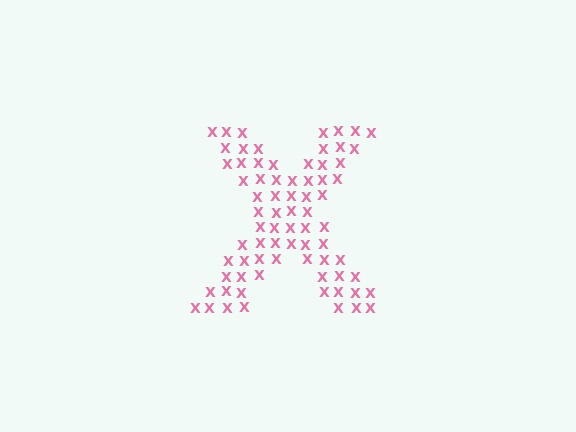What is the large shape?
The large shape is the letter X.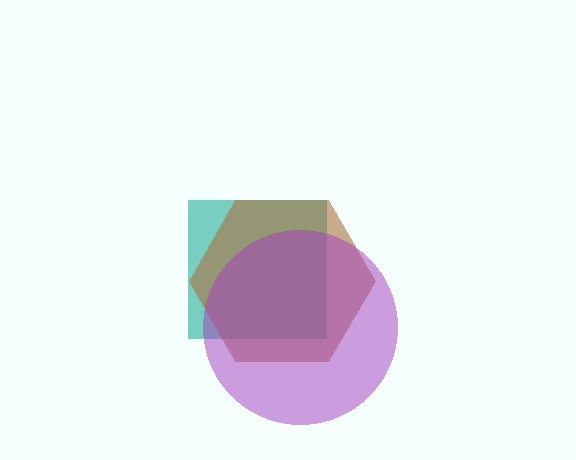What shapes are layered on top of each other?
The layered shapes are: a teal square, a brown hexagon, a purple circle.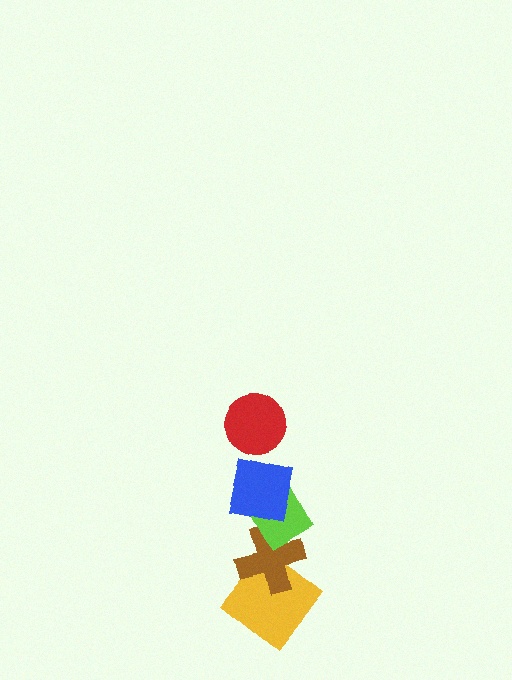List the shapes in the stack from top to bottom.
From top to bottom: the red circle, the blue square, the lime diamond, the brown cross, the yellow diamond.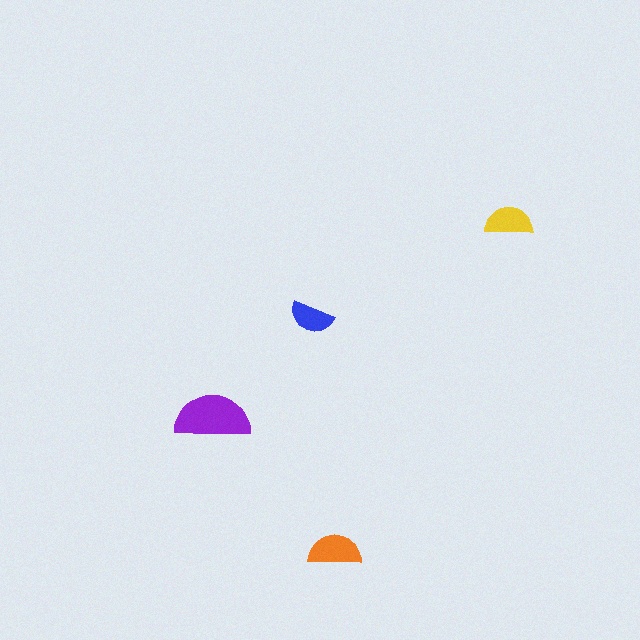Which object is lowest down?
The orange semicircle is bottommost.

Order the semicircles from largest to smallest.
the purple one, the orange one, the yellow one, the blue one.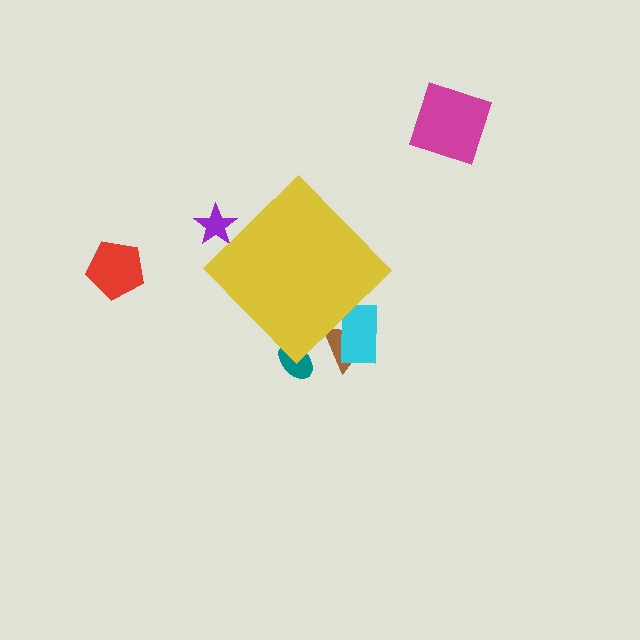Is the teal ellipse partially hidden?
Yes, the teal ellipse is partially hidden behind the yellow diamond.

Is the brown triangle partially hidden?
Yes, the brown triangle is partially hidden behind the yellow diamond.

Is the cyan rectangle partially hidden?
Yes, the cyan rectangle is partially hidden behind the yellow diamond.